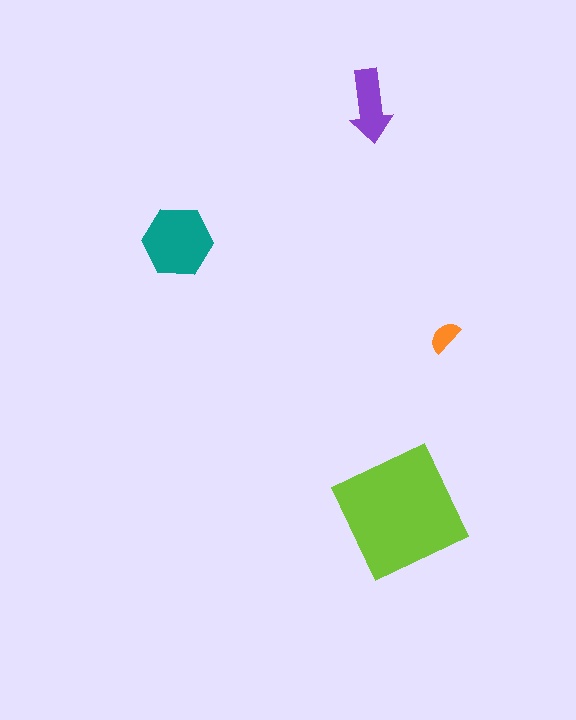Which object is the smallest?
The orange semicircle.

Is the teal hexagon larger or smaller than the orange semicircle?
Larger.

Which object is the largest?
The lime square.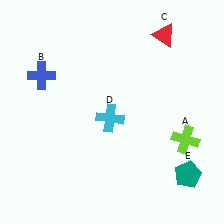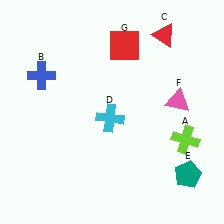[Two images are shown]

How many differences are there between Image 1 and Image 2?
There are 2 differences between the two images.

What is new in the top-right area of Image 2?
A pink triangle (F) was added in the top-right area of Image 2.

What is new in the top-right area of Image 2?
A red square (G) was added in the top-right area of Image 2.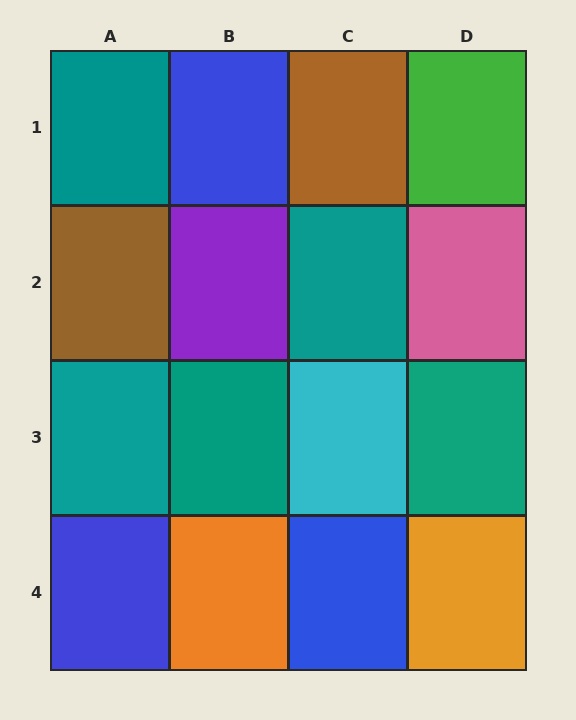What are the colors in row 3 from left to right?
Teal, teal, cyan, teal.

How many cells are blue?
3 cells are blue.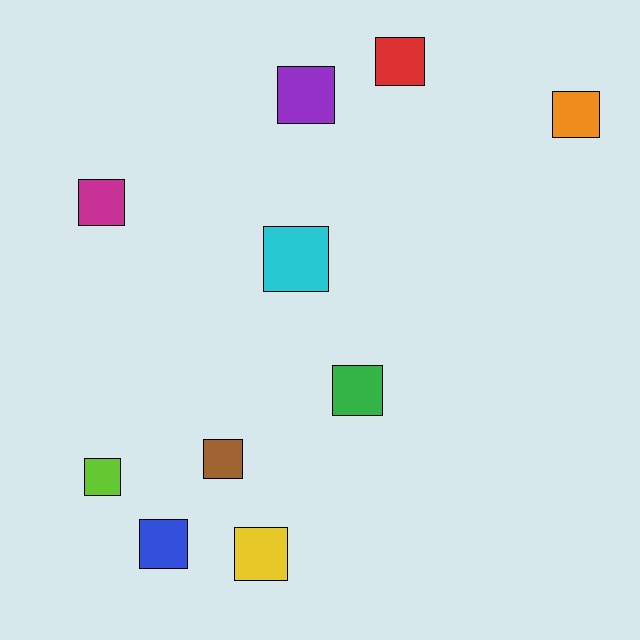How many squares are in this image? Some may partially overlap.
There are 10 squares.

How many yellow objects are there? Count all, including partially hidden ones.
There is 1 yellow object.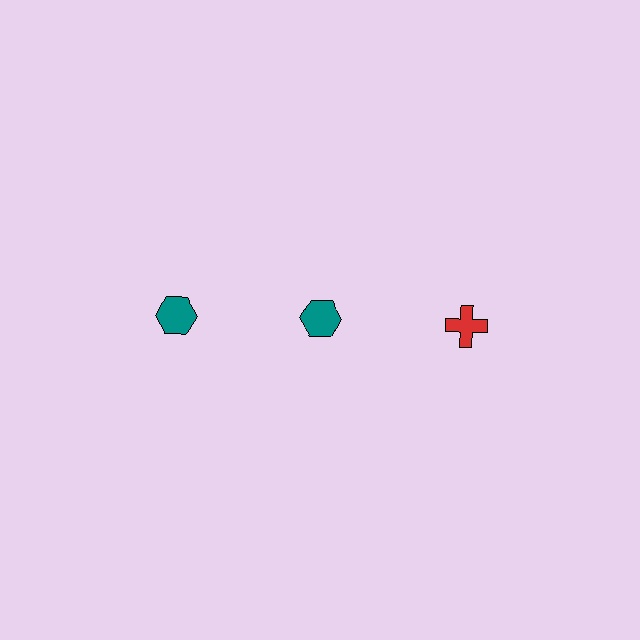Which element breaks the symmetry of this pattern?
The red cross in the top row, center column breaks the symmetry. All other shapes are teal hexagons.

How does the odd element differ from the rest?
It differs in both color (red instead of teal) and shape (cross instead of hexagon).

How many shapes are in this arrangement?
There are 3 shapes arranged in a grid pattern.